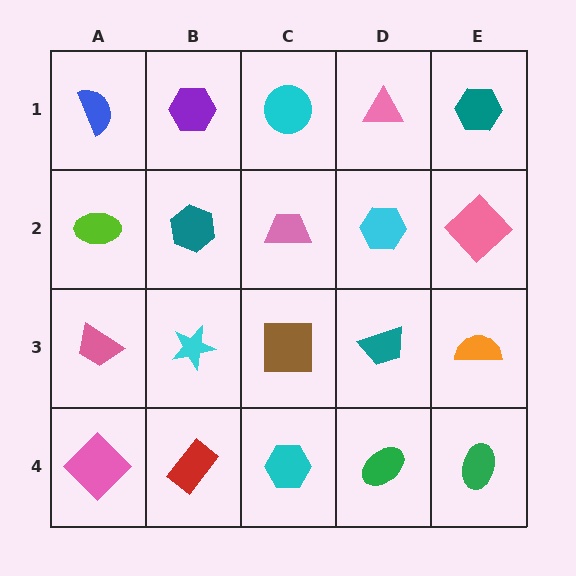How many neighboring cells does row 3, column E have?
3.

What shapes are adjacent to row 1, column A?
A lime ellipse (row 2, column A), a purple hexagon (row 1, column B).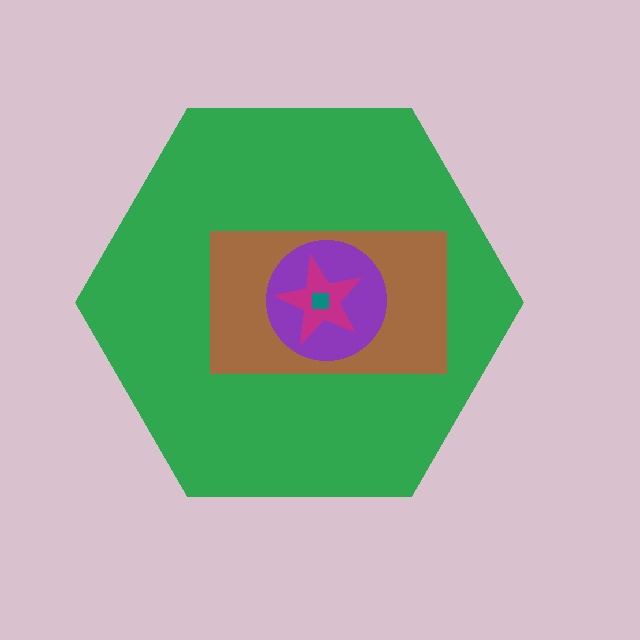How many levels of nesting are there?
5.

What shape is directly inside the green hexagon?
The brown rectangle.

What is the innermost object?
The teal square.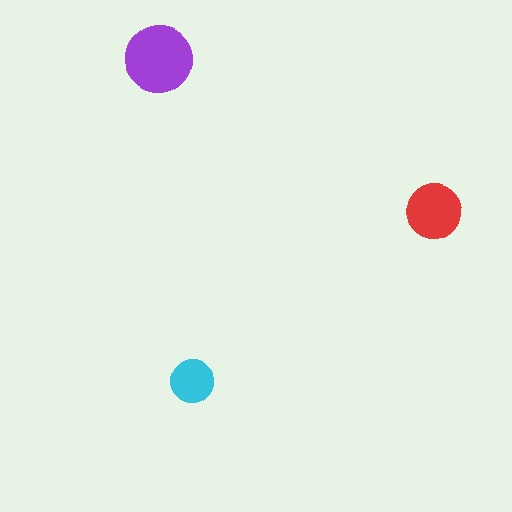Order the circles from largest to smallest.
the purple one, the red one, the cyan one.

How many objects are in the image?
There are 3 objects in the image.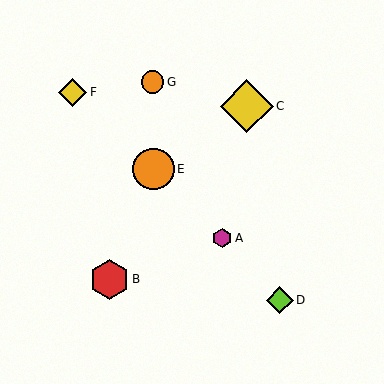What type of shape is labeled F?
Shape F is a yellow diamond.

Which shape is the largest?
The yellow diamond (labeled C) is the largest.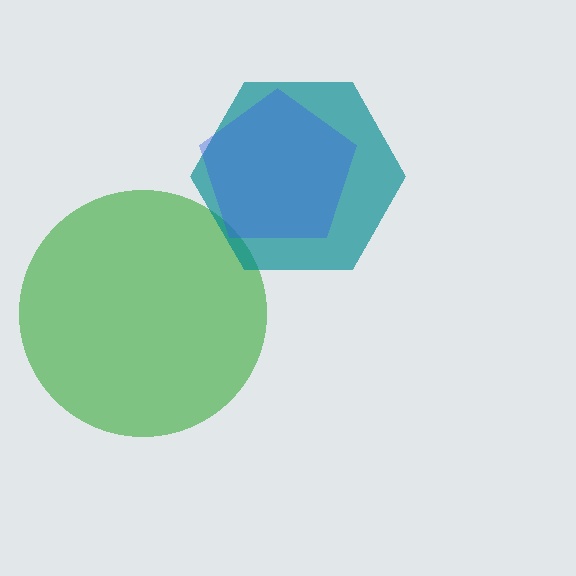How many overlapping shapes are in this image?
There are 3 overlapping shapes in the image.